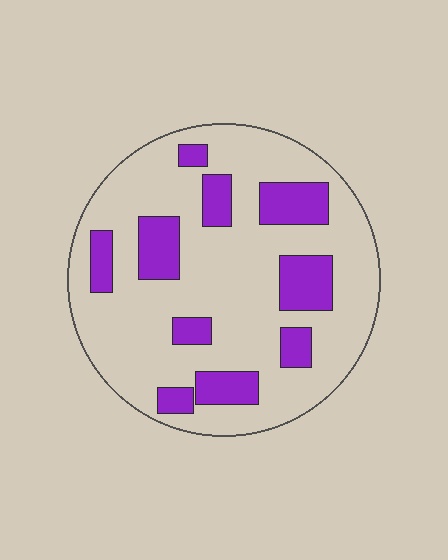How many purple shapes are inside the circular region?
10.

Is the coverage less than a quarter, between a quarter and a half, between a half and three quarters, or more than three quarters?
Less than a quarter.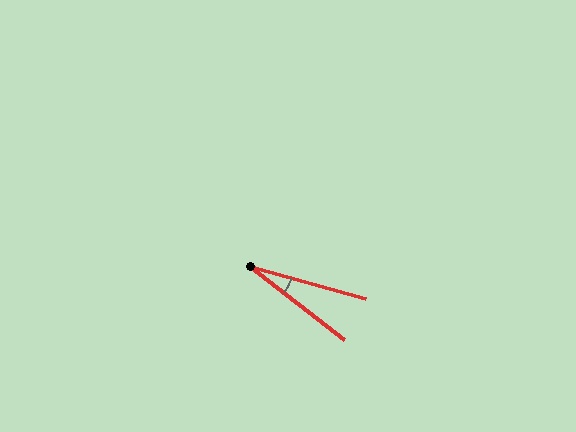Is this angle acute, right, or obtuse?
It is acute.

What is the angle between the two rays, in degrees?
Approximately 22 degrees.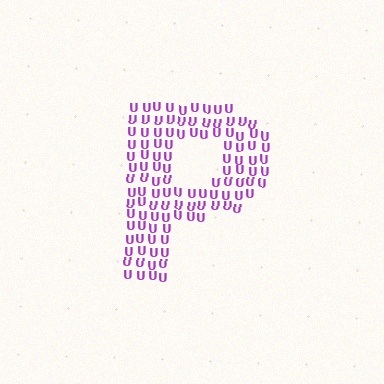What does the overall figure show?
The overall figure shows the letter P.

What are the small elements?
The small elements are letter U's.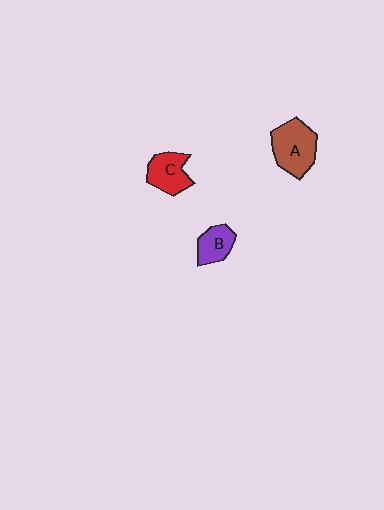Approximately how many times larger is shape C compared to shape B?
Approximately 1.3 times.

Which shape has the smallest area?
Shape B (purple).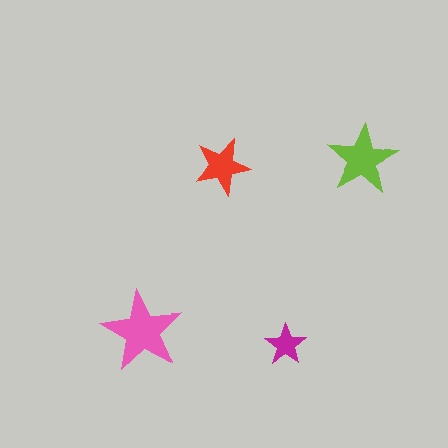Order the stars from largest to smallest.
the pink one, the lime one, the red one, the magenta one.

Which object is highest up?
The lime star is topmost.